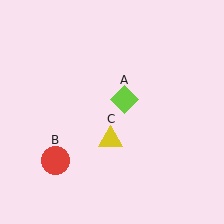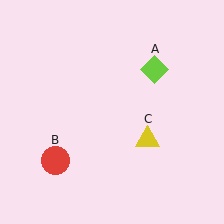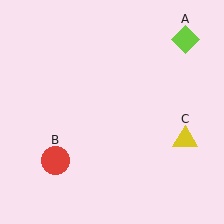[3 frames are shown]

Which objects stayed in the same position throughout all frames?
Red circle (object B) remained stationary.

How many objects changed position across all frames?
2 objects changed position: lime diamond (object A), yellow triangle (object C).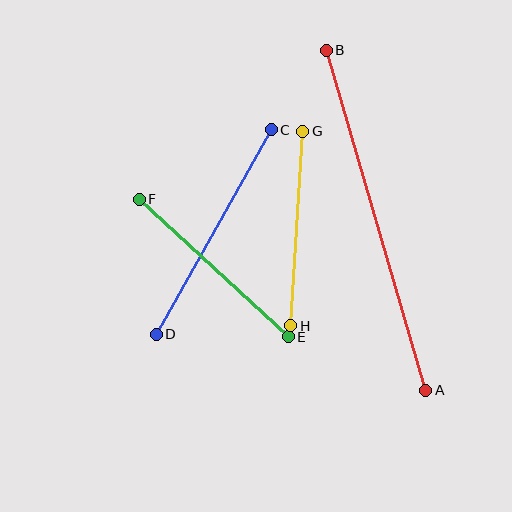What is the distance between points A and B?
The distance is approximately 354 pixels.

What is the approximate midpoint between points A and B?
The midpoint is at approximately (376, 220) pixels.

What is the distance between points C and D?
The distance is approximately 235 pixels.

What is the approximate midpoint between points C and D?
The midpoint is at approximately (214, 232) pixels.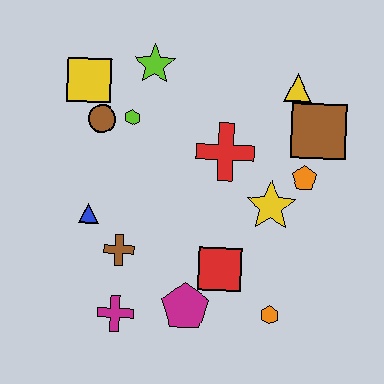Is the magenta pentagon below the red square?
Yes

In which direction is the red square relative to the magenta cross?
The red square is to the right of the magenta cross.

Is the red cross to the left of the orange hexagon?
Yes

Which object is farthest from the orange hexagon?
The yellow square is farthest from the orange hexagon.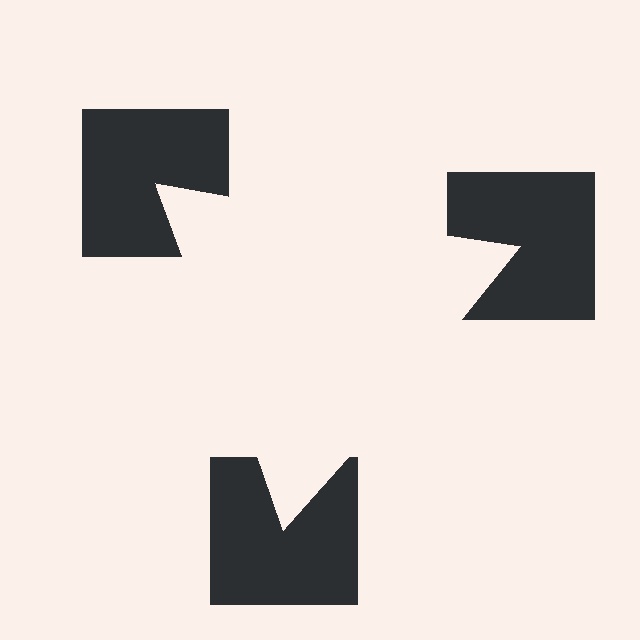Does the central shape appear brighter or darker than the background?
It typically appears slightly brighter than the background, even though no actual brightness change is drawn.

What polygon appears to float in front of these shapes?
An illusory triangle — its edges are inferred from the aligned wedge cuts in the notched squares, not physically drawn.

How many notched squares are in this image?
There are 3 — one at each vertex of the illusory triangle.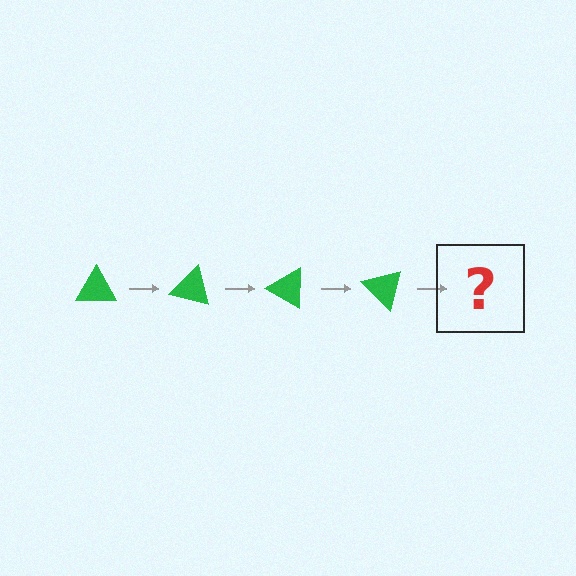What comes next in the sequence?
The next element should be a green triangle rotated 60 degrees.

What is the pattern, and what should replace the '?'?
The pattern is that the triangle rotates 15 degrees each step. The '?' should be a green triangle rotated 60 degrees.